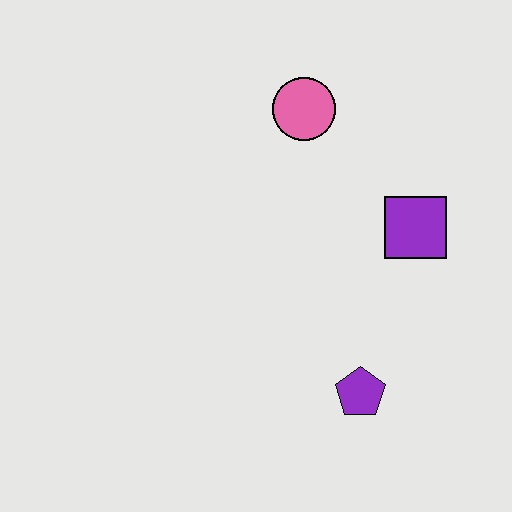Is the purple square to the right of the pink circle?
Yes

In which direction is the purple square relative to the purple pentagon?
The purple square is above the purple pentagon.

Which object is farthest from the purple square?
The purple pentagon is farthest from the purple square.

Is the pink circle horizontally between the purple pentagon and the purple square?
No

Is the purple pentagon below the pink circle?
Yes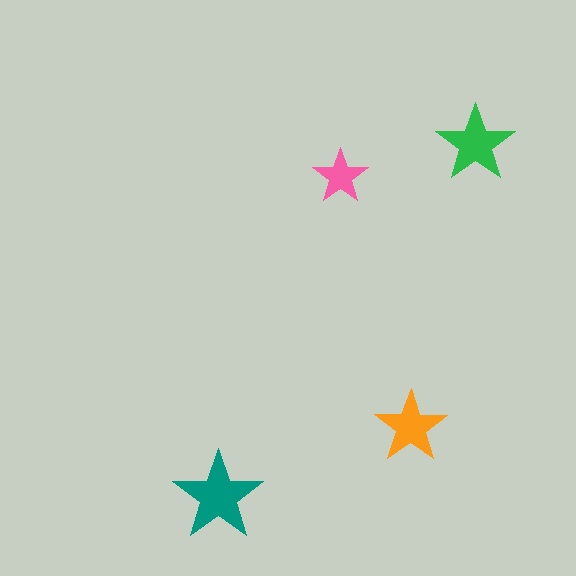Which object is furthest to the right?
The green star is rightmost.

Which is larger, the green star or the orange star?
The green one.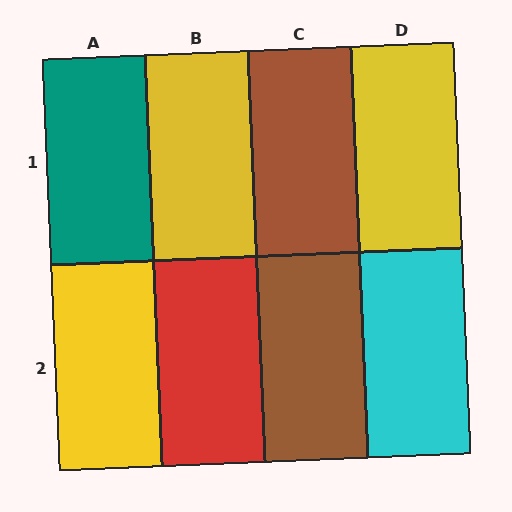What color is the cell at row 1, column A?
Teal.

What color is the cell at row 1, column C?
Brown.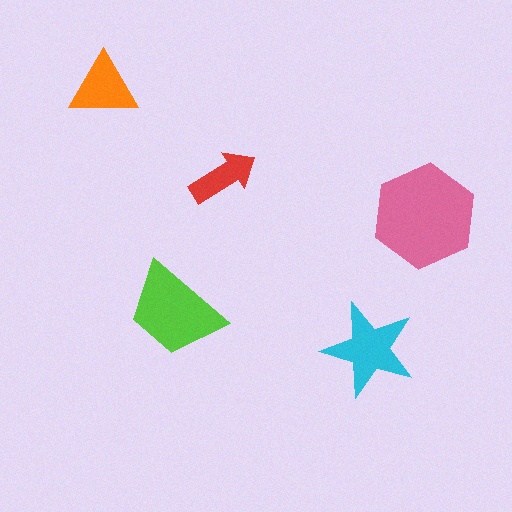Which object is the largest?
The pink hexagon.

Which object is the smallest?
The red arrow.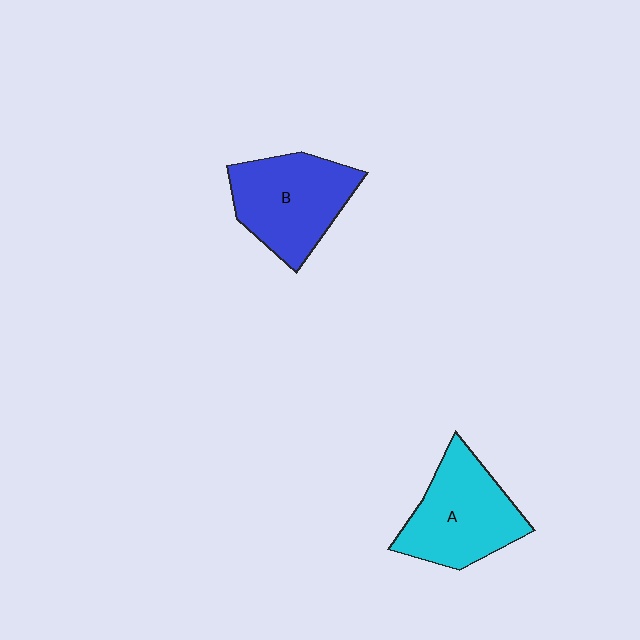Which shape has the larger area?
Shape A (cyan).